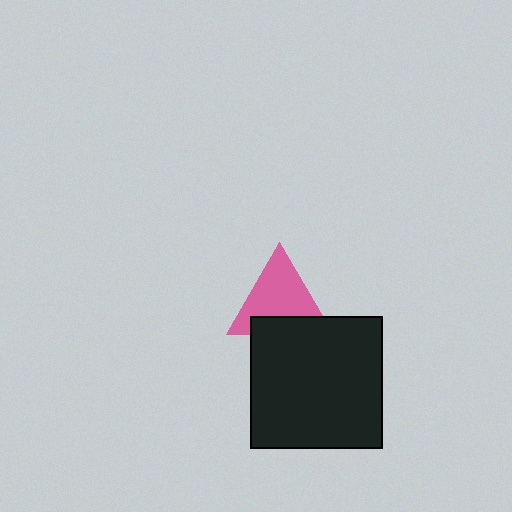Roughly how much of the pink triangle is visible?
Most of it is visible (roughly 69%).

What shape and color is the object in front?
The object in front is a black square.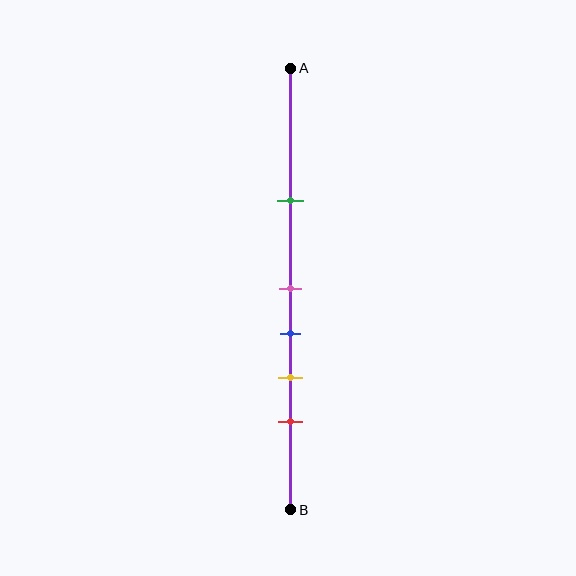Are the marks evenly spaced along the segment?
No, the marks are not evenly spaced.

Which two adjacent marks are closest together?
The pink and blue marks are the closest adjacent pair.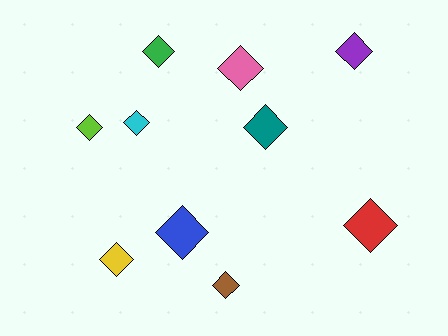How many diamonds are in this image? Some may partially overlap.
There are 10 diamonds.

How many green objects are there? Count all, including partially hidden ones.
There is 1 green object.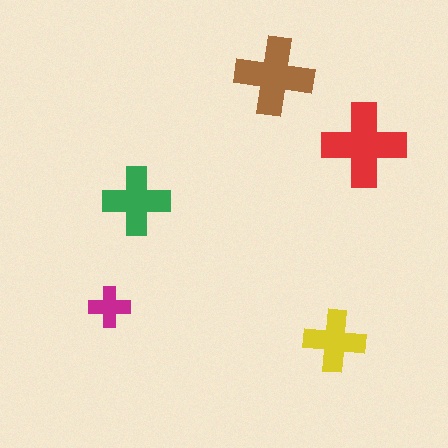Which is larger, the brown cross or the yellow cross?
The brown one.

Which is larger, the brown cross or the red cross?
The red one.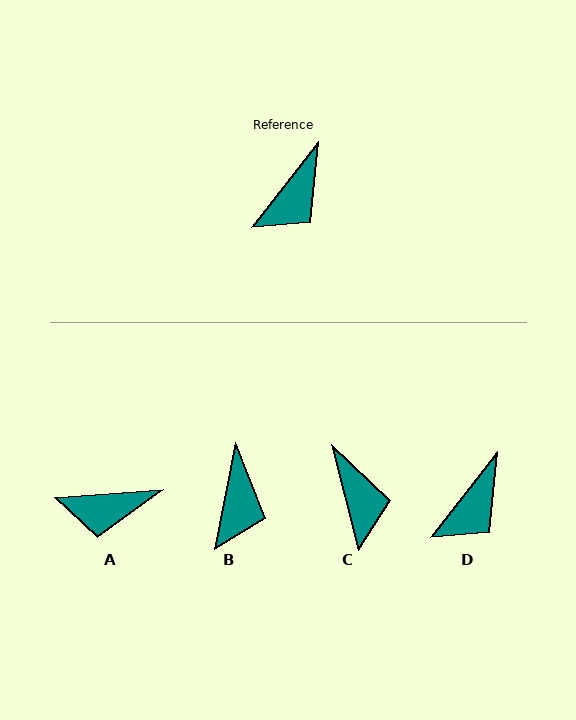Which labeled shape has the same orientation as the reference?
D.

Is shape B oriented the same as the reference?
No, it is off by about 27 degrees.